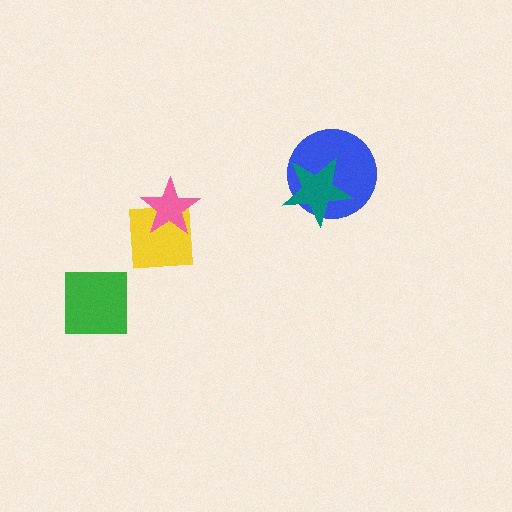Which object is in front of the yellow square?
The pink star is in front of the yellow square.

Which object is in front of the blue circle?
The teal star is in front of the blue circle.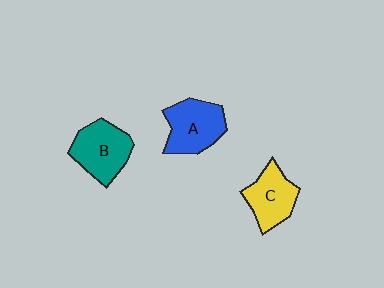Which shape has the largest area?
Shape B (teal).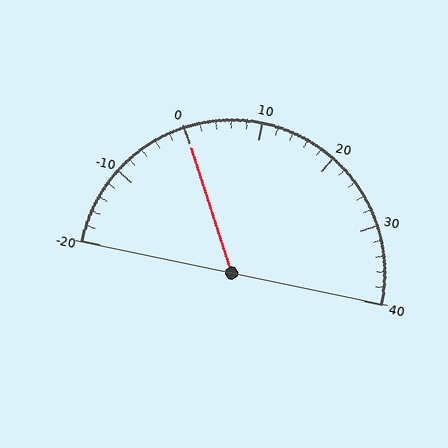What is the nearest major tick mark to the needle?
The nearest major tick mark is 0.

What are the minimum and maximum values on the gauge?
The gauge ranges from -20 to 40.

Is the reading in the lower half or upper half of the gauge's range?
The reading is in the lower half of the range (-20 to 40).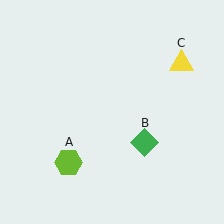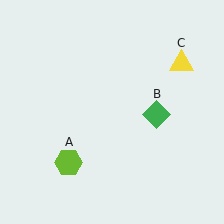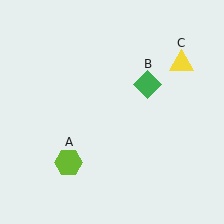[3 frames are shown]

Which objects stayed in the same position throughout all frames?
Lime hexagon (object A) and yellow triangle (object C) remained stationary.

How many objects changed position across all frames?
1 object changed position: green diamond (object B).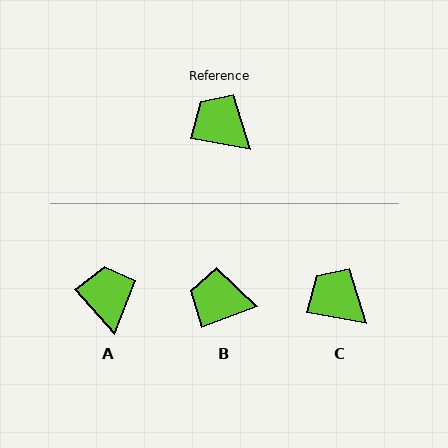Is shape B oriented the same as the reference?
No, it is off by about 30 degrees.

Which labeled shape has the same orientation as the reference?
C.